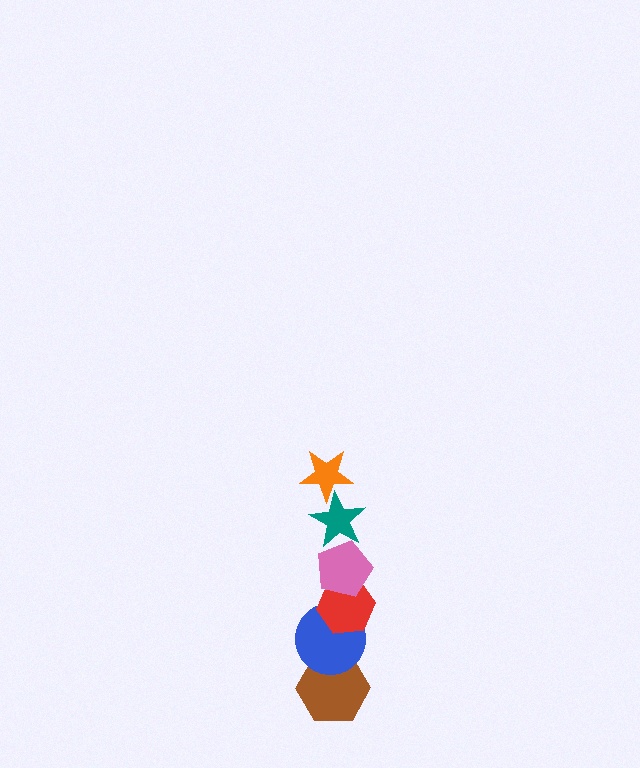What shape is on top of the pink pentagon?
The teal star is on top of the pink pentagon.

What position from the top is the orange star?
The orange star is 1st from the top.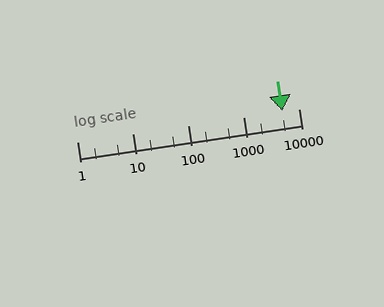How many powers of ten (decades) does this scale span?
The scale spans 4 decades, from 1 to 10000.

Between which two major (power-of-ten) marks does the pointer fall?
The pointer is between 1000 and 10000.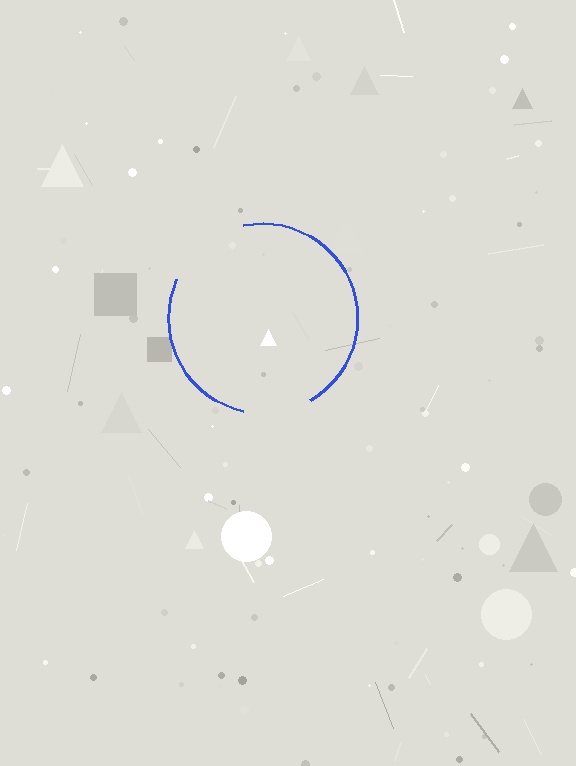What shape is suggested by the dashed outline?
The dashed outline suggests a circle.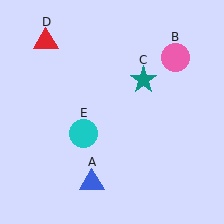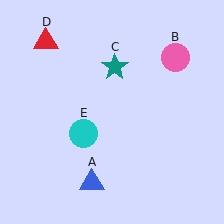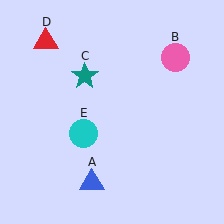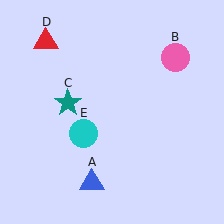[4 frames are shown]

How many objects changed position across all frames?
1 object changed position: teal star (object C).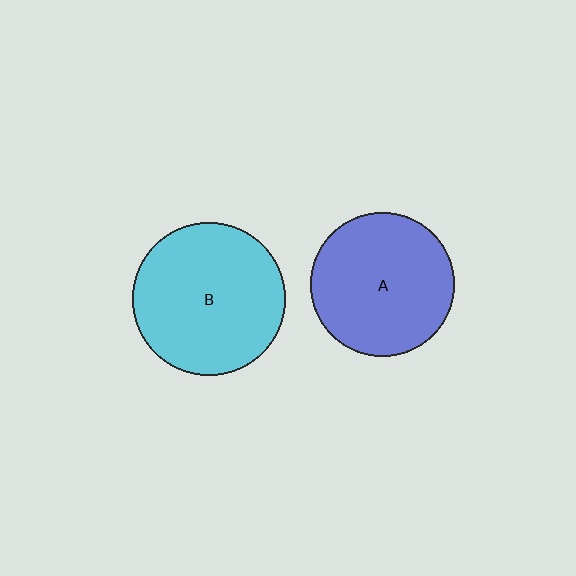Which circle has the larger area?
Circle B (cyan).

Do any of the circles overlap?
No, none of the circles overlap.